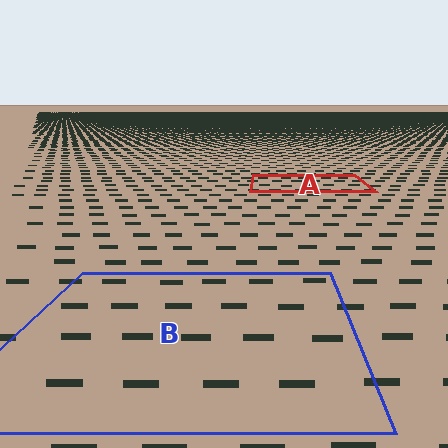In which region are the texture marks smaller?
The texture marks are smaller in region A, because it is farther away.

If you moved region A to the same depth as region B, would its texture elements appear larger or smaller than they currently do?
They would appear larger. At a closer depth, the same texture elements are projected at a bigger on-screen size.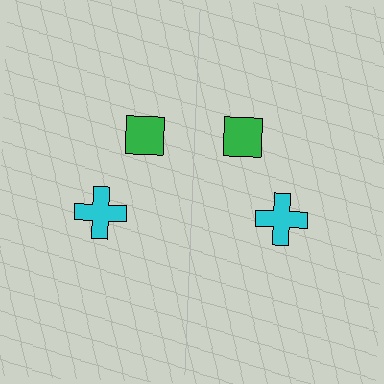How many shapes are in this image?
There are 4 shapes in this image.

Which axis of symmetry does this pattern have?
The pattern has a vertical axis of symmetry running through the center of the image.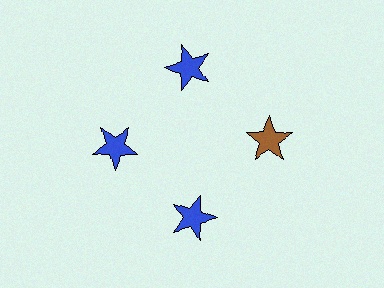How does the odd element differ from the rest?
It has a different color: brown instead of blue.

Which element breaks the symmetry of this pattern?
The brown star at roughly the 3 o'clock position breaks the symmetry. All other shapes are blue stars.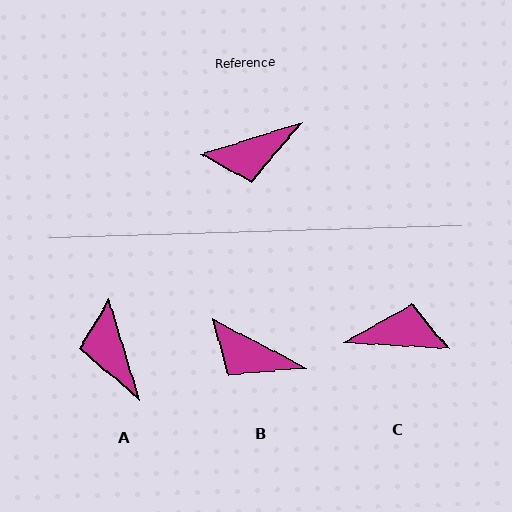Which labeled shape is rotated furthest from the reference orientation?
C, about 159 degrees away.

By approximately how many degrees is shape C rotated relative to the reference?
Approximately 159 degrees counter-clockwise.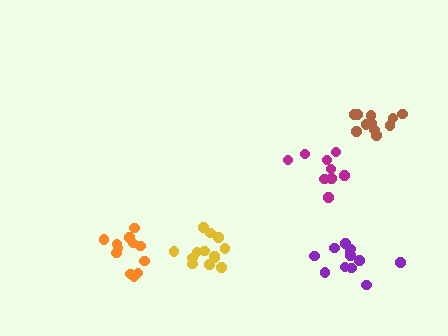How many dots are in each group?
Group 1: 9 dots, Group 2: 12 dots, Group 3: 11 dots, Group 4: 12 dots, Group 5: 13 dots (57 total).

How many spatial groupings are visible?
There are 5 spatial groupings.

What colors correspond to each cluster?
The clusters are colored: magenta, orange, brown, purple, yellow.